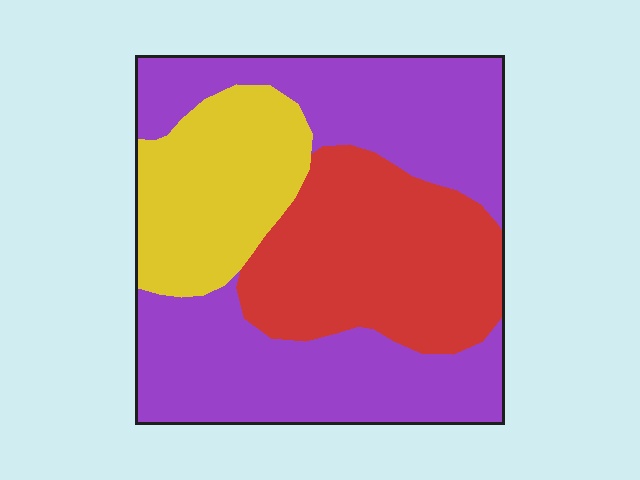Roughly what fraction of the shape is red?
Red covers about 30% of the shape.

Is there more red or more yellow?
Red.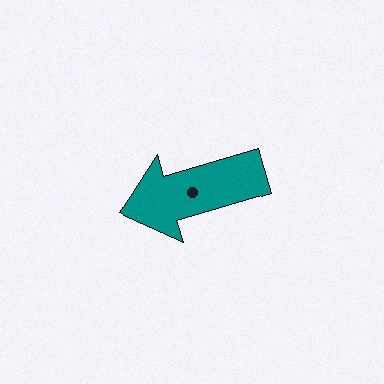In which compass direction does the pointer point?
West.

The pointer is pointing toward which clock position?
Roughly 8 o'clock.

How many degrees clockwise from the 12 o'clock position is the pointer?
Approximately 254 degrees.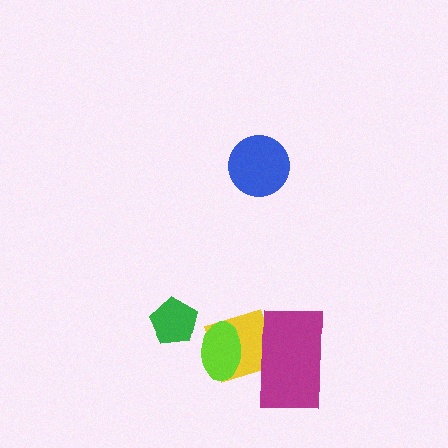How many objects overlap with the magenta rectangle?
2 objects overlap with the magenta rectangle.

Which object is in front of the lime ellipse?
The magenta rectangle is in front of the lime ellipse.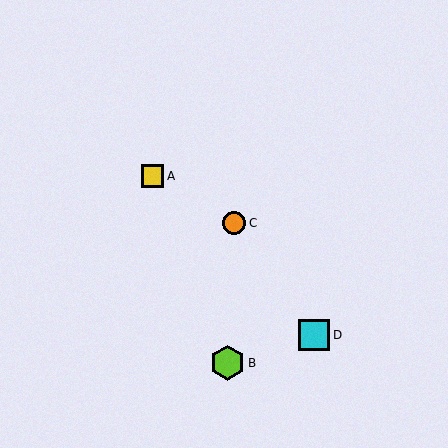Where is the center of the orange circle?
The center of the orange circle is at (234, 223).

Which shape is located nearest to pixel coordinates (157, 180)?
The yellow square (labeled A) at (153, 176) is nearest to that location.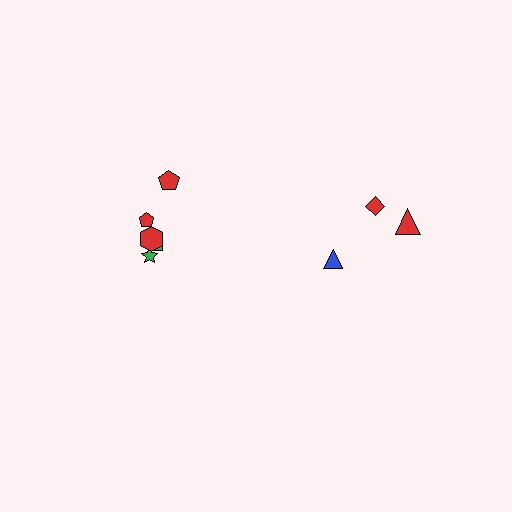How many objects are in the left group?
There are 6 objects.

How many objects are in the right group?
There are 3 objects.